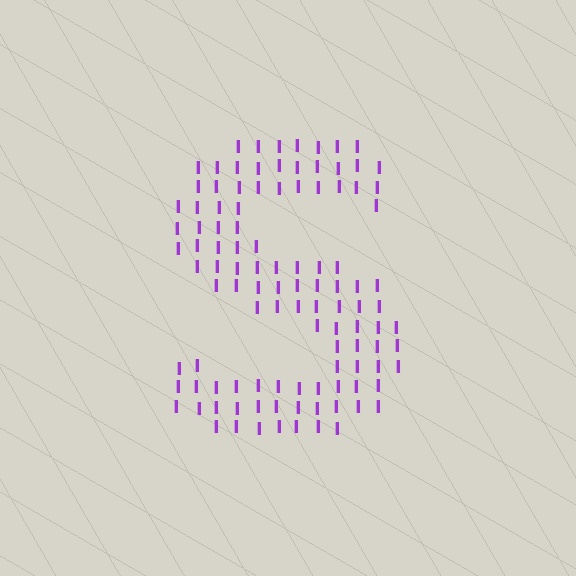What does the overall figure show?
The overall figure shows the letter S.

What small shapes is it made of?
It is made of small letter I's.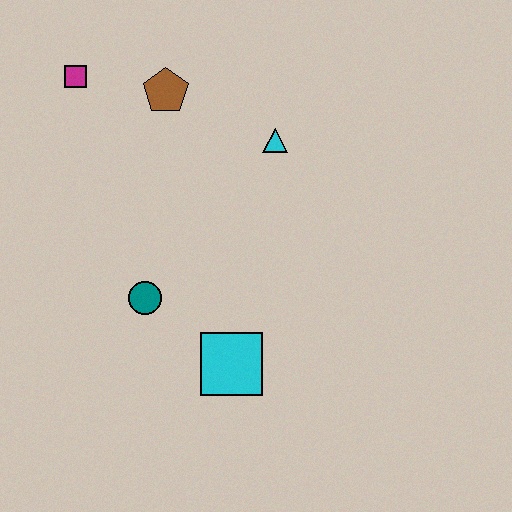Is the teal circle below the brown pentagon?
Yes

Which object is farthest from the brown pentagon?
The cyan square is farthest from the brown pentagon.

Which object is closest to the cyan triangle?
The brown pentagon is closest to the cyan triangle.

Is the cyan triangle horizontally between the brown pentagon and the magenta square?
No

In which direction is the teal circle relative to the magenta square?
The teal circle is below the magenta square.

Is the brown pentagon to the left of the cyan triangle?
Yes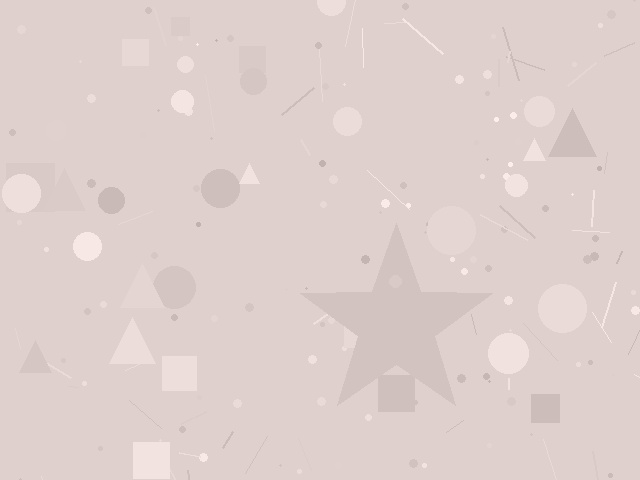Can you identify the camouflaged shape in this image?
The camouflaged shape is a star.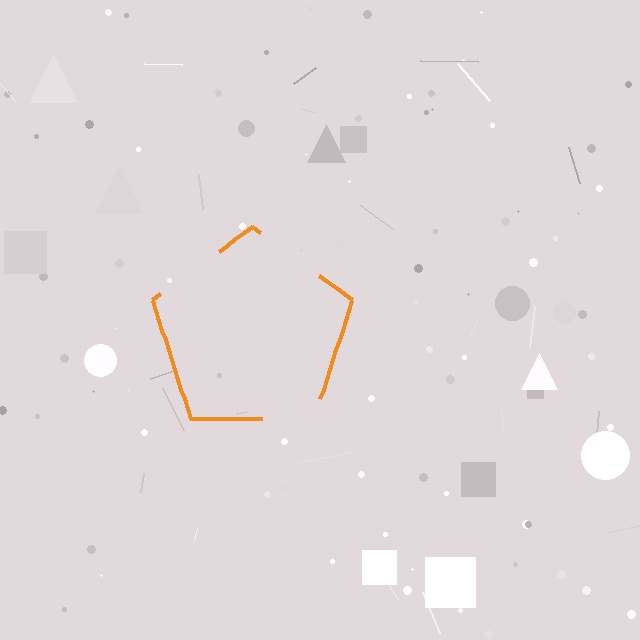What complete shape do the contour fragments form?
The contour fragments form a pentagon.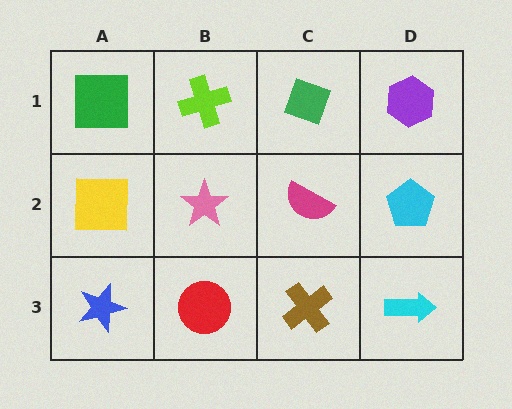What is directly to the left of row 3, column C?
A red circle.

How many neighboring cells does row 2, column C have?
4.